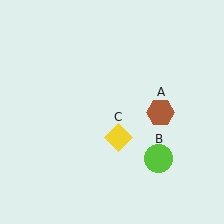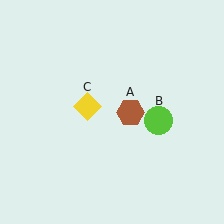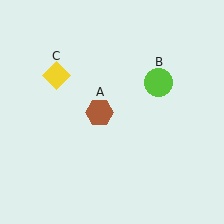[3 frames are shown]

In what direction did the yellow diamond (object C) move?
The yellow diamond (object C) moved up and to the left.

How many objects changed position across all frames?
3 objects changed position: brown hexagon (object A), lime circle (object B), yellow diamond (object C).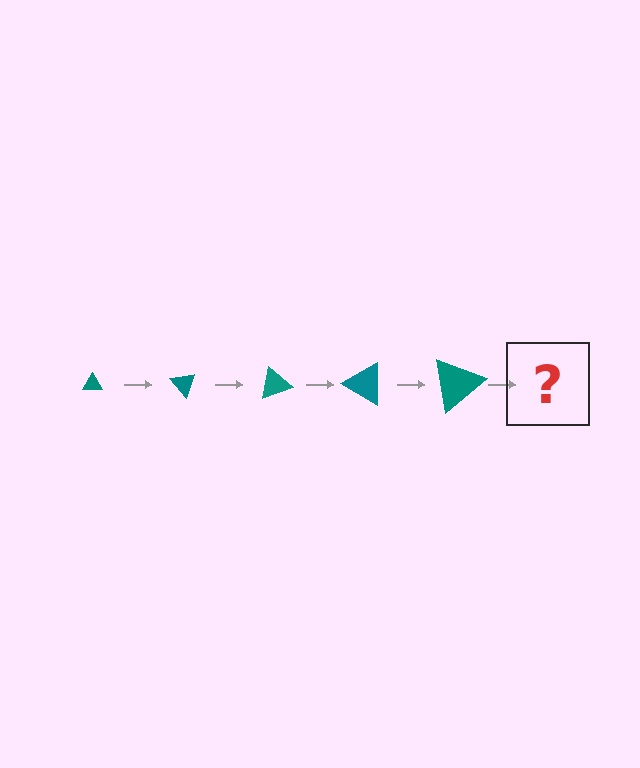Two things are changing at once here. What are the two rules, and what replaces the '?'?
The two rules are that the triangle grows larger each step and it rotates 50 degrees each step. The '?' should be a triangle, larger than the previous one and rotated 250 degrees from the start.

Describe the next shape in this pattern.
It should be a triangle, larger than the previous one and rotated 250 degrees from the start.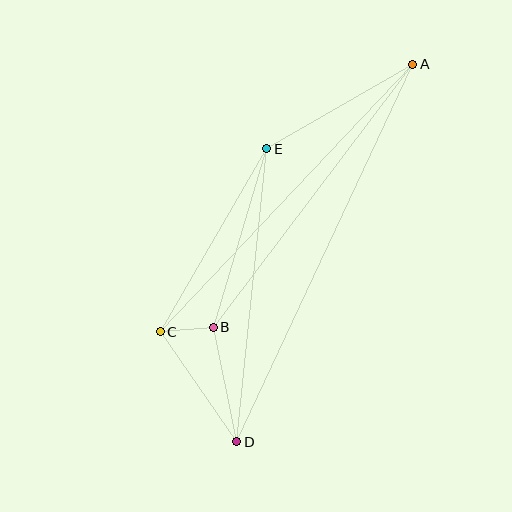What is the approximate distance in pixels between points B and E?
The distance between B and E is approximately 186 pixels.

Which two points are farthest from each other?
Points A and D are farthest from each other.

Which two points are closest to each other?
Points B and C are closest to each other.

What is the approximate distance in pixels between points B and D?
The distance between B and D is approximately 117 pixels.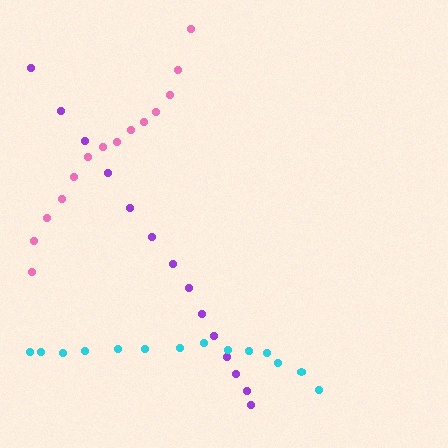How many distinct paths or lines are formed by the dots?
There are 3 distinct paths.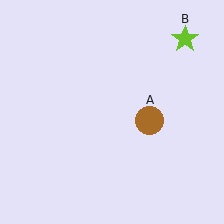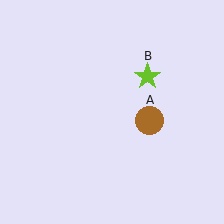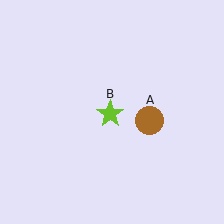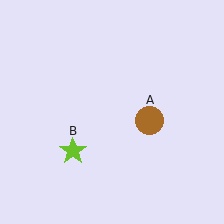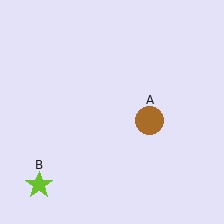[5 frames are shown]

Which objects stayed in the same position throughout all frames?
Brown circle (object A) remained stationary.